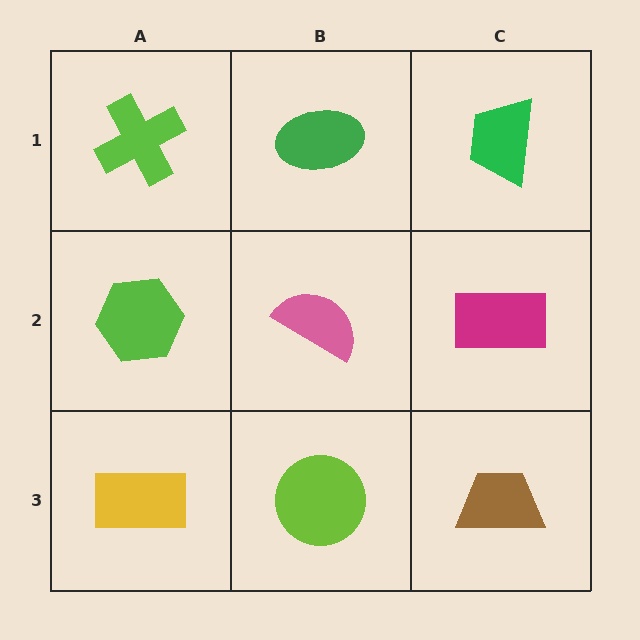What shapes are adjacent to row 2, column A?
A lime cross (row 1, column A), a yellow rectangle (row 3, column A), a pink semicircle (row 2, column B).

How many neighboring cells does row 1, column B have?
3.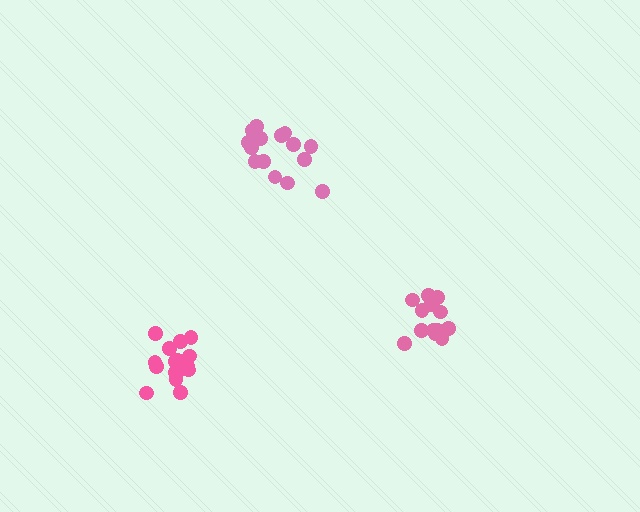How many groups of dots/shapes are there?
There are 3 groups.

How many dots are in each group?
Group 1: 16 dots, Group 2: 13 dots, Group 3: 15 dots (44 total).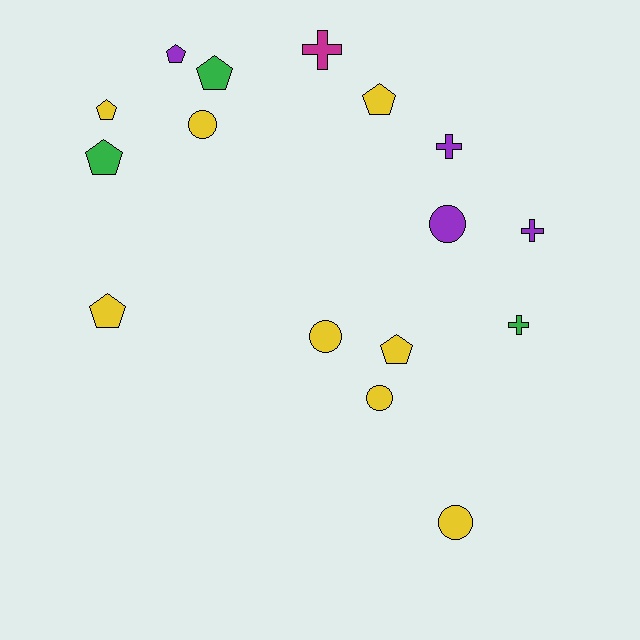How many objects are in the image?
There are 16 objects.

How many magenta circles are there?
There are no magenta circles.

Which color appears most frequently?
Yellow, with 8 objects.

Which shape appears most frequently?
Pentagon, with 7 objects.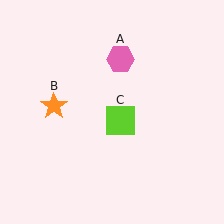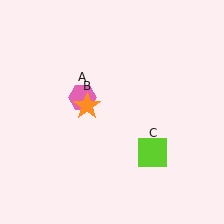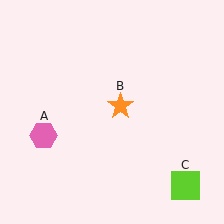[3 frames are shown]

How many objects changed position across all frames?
3 objects changed position: pink hexagon (object A), orange star (object B), lime square (object C).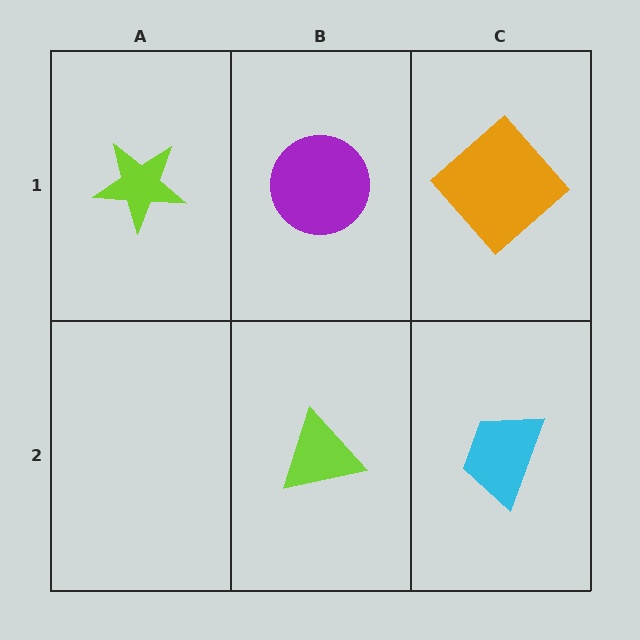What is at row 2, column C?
A cyan trapezoid.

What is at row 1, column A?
A lime star.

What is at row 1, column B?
A purple circle.